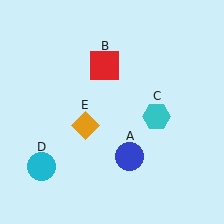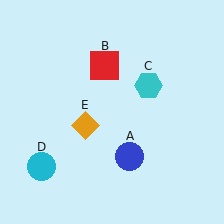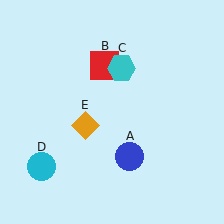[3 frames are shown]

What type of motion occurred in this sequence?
The cyan hexagon (object C) rotated counterclockwise around the center of the scene.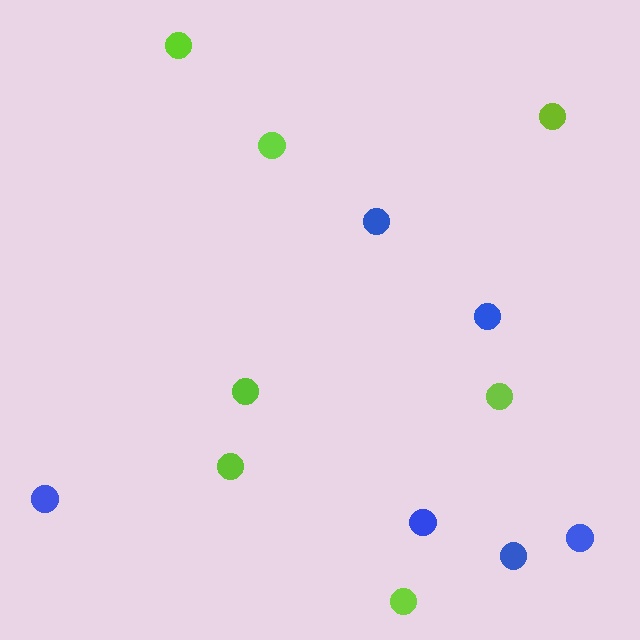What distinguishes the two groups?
There are 2 groups: one group of blue circles (6) and one group of lime circles (7).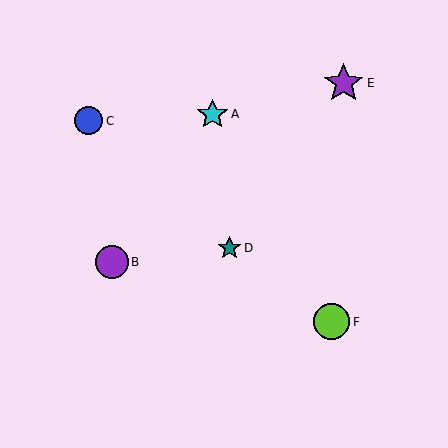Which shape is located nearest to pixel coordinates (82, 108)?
The blue circle (labeled C) at (89, 121) is nearest to that location.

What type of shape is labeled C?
Shape C is a blue circle.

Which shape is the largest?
The purple star (labeled E) is the largest.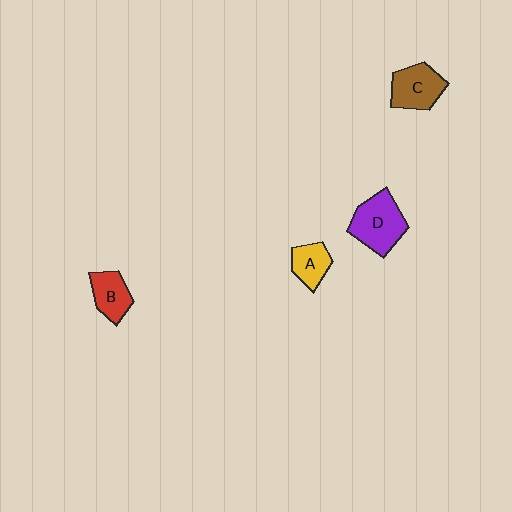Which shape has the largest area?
Shape D (purple).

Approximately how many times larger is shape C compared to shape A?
Approximately 1.4 times.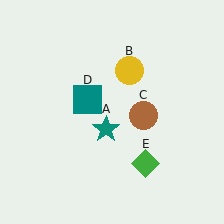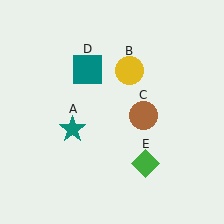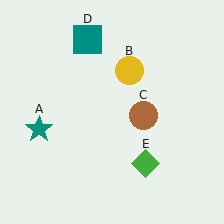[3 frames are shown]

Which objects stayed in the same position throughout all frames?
Yellow circle (object B) and brown circle (object C) and green diamond (object E) remained stationary.